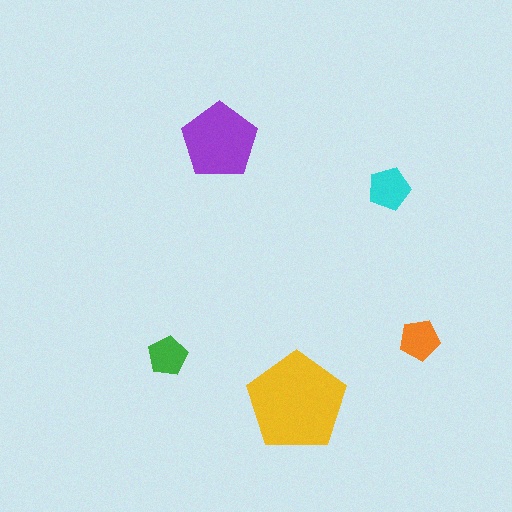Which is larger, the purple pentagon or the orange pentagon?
The purple one.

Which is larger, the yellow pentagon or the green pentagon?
The yellow one.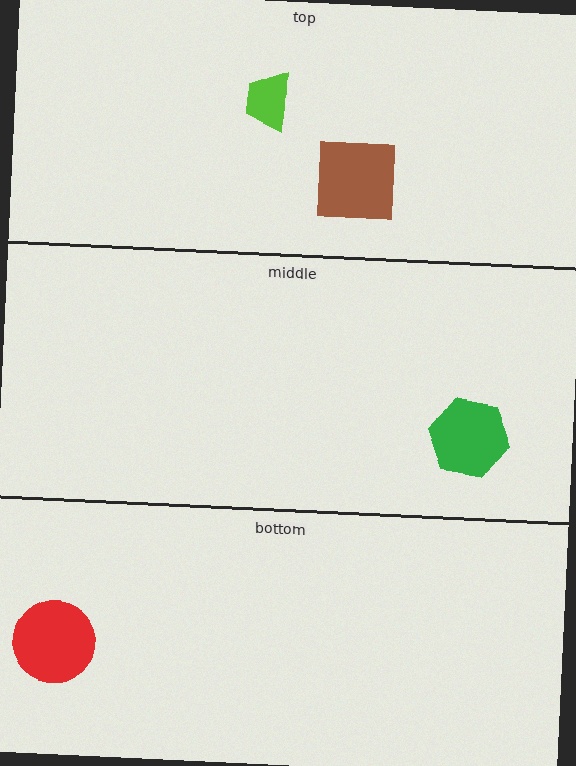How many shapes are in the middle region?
1.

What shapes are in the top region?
The lime trapezoid, the brown square.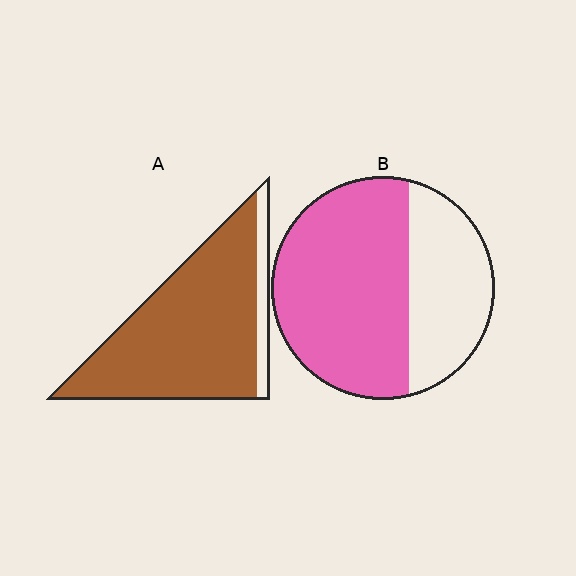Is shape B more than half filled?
Yes.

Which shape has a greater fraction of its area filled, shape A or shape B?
Shape A.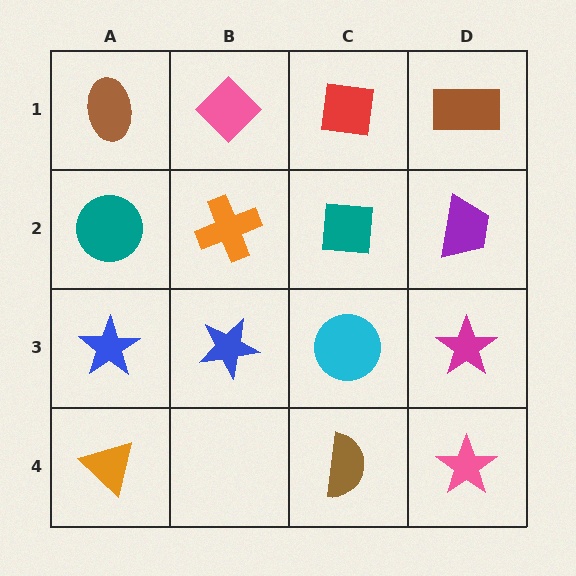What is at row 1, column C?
A red square.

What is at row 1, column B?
A pink diamond.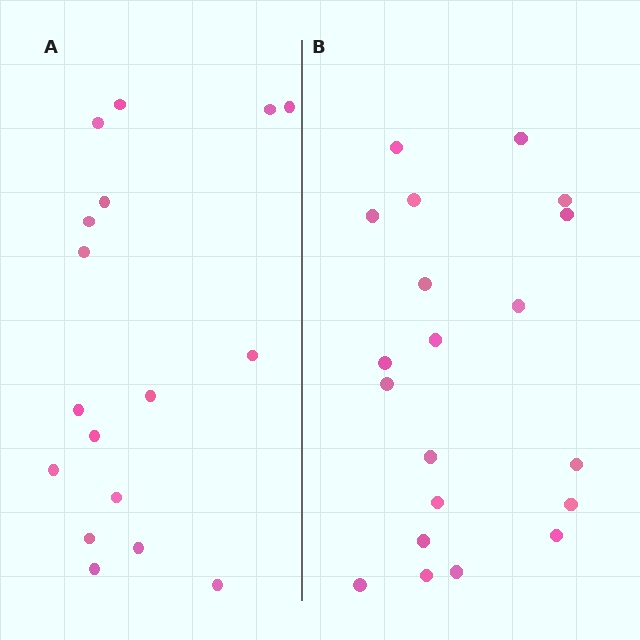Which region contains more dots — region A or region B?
Region B (the right region) has more dots.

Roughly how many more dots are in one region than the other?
Region B has just a few more — roughly 2 or 3 more dots than region A.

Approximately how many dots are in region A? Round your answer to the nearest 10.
About 20 dots. (The exact count is 17, which rounds to 20.)